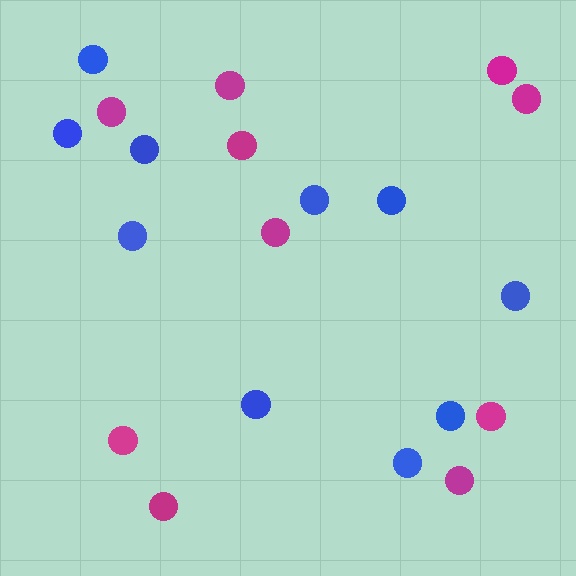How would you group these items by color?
There are 2 groups: one group of magenta circles (10) and one group of blue circles (10).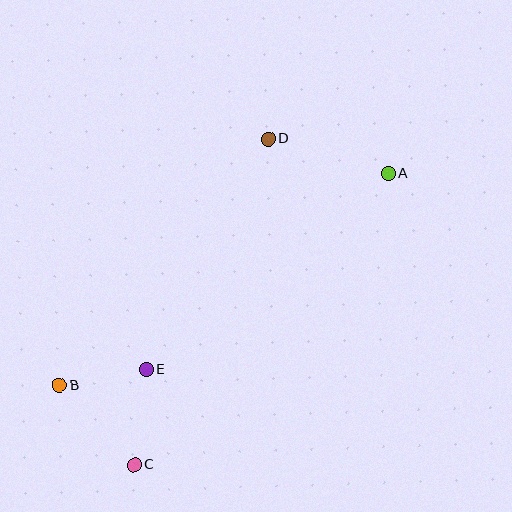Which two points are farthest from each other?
Points A and B are farthest from each other.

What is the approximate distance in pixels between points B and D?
The distance between B and D is approximately 323 pixels.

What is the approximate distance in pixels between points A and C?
The distance between A and C is approximately 386 pixels.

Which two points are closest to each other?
Points B and E are closest to each other.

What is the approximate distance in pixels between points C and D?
The distance between C and D is approximately 352 pixels.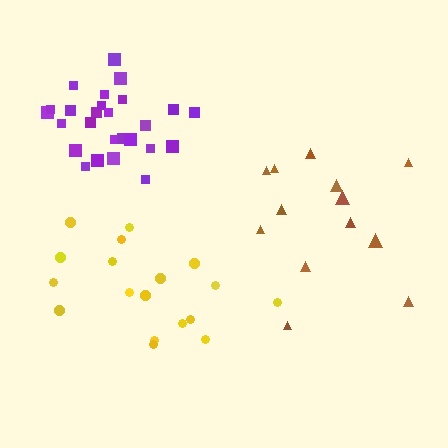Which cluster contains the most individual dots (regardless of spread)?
Purple (26).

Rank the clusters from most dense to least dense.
purple, yellow, brown.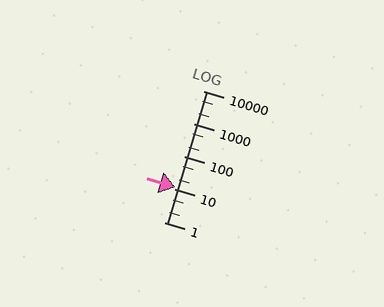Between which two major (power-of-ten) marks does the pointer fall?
The pointer is between 10 and 100.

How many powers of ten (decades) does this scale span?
The scale spans 4 decades, from 1 to 10000.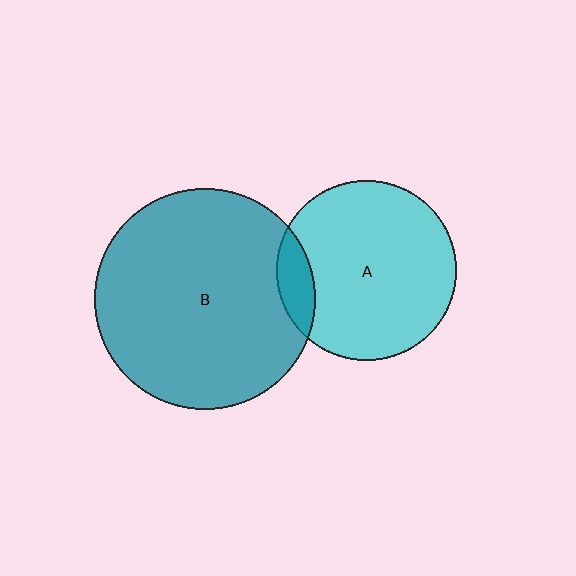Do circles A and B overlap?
Yes.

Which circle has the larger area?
Circle B (teal).